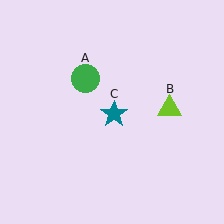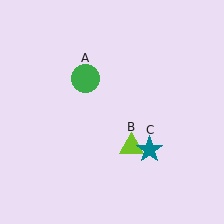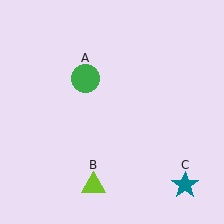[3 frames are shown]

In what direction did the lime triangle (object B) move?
The lime triangle (object B) moved down and to the left.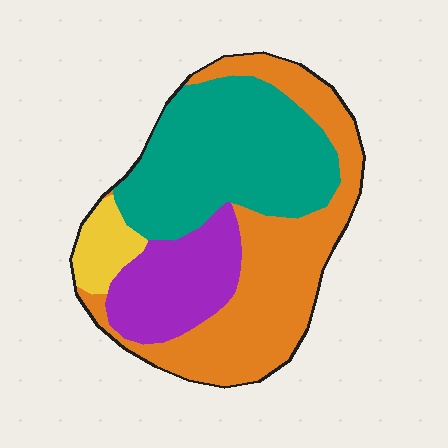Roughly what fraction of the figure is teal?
Teal covers around 35% of the figure.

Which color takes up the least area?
Yellow, at roughly 5%.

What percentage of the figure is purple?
Purple takes up about one sixth (1/6) of the figure.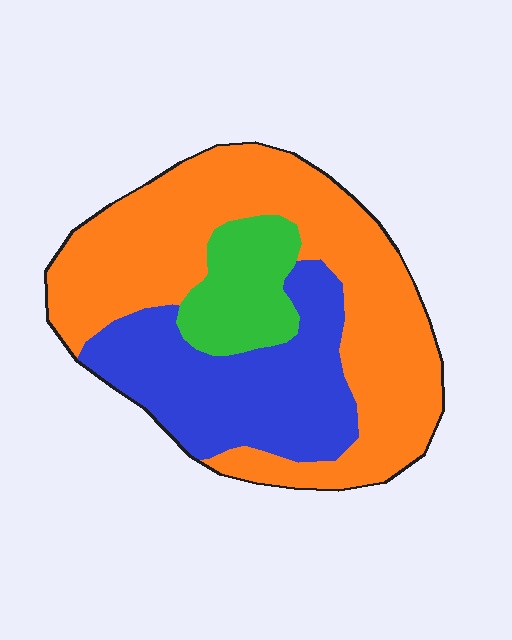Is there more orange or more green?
Orange.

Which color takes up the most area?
Orange, at roughly 55%.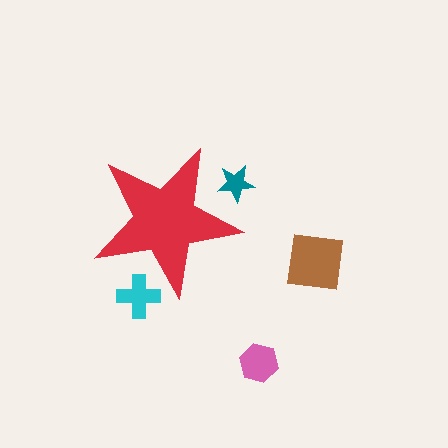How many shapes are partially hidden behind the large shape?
2 shapes are partially hidden.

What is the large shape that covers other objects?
A red star.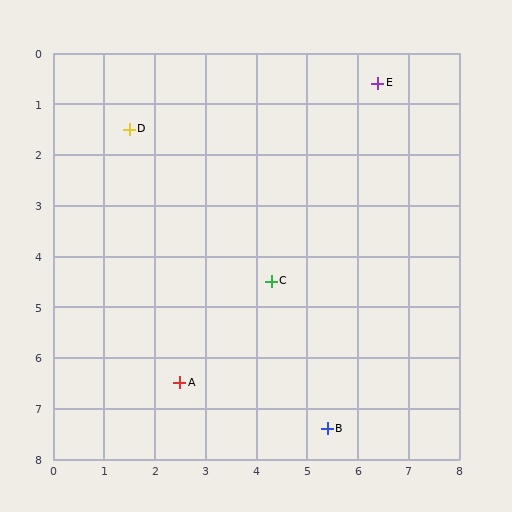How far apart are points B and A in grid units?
Points B and A are about 3.0 grid units apart.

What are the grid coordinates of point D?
Point D is at approximately (1.5, 1.5).